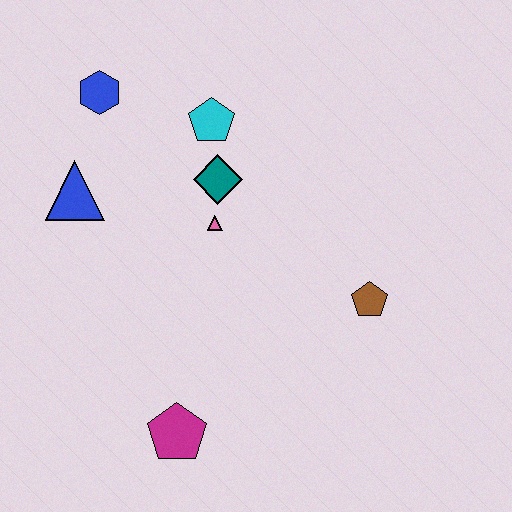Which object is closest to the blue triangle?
The blue hexagon is closest to the blue triangle.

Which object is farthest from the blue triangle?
The brown pentagon is farthest from the blue triangle.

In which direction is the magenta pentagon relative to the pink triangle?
The magenta pentagon is below the pink triangle.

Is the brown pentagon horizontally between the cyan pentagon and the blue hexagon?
No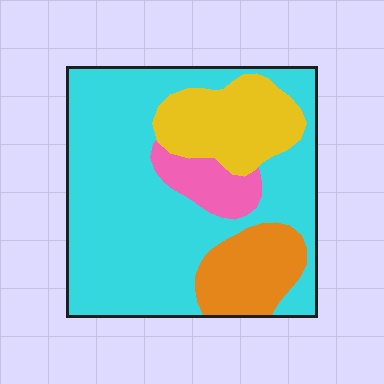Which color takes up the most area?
Cyan, at roughly 65%.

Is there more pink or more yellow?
Yellow.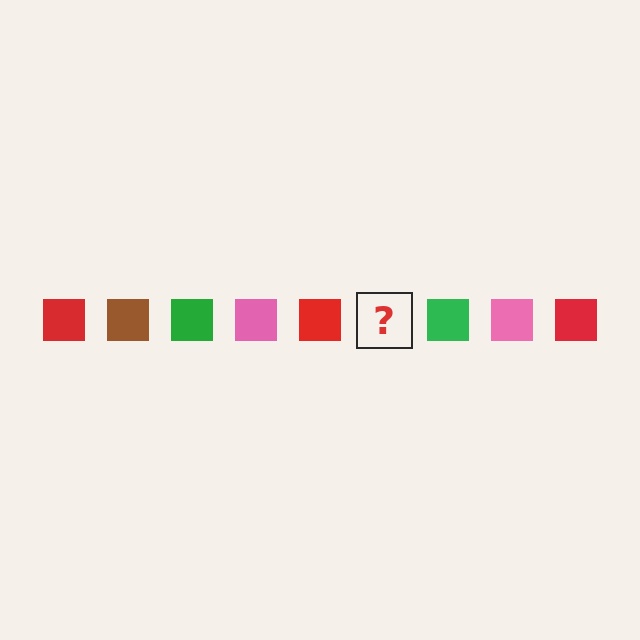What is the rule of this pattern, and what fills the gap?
The rule is that the pattern cycles through red, brown, green, pink squares. The gap should be filled with a brown square.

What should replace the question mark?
The question mark should be replaced with a brown square.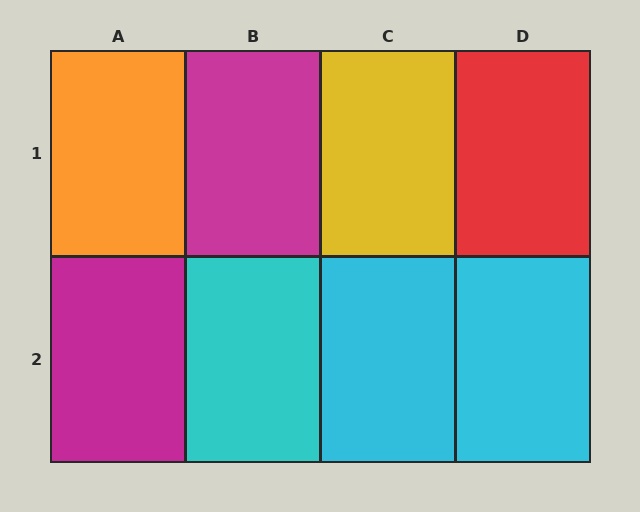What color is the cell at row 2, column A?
Magenta.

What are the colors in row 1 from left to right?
Orange, magenta, yellow, red.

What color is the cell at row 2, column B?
Cyan.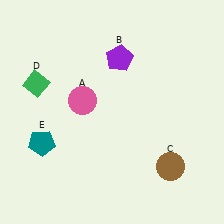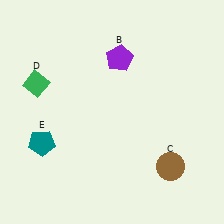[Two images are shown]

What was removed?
The pink circle (A) was removed in Image 2.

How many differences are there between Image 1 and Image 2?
There is 1 difference between the two images.